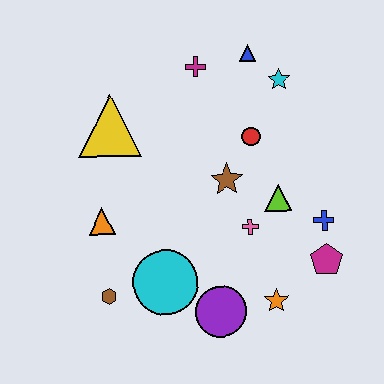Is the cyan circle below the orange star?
No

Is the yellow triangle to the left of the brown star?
Yes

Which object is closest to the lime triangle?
The pink cross is closest to the lime triangle.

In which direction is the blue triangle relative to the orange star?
The blue triangle is above the orange star.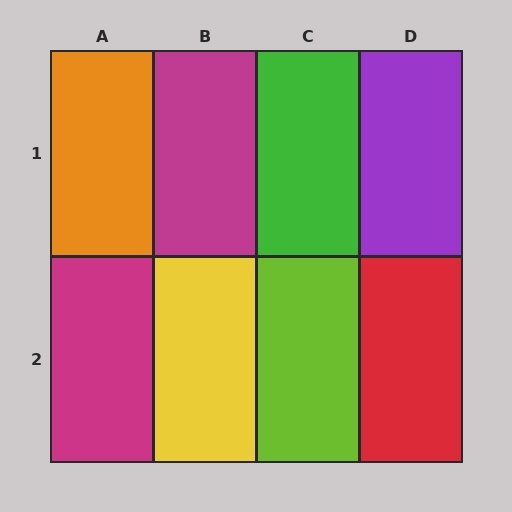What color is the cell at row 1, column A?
Orange.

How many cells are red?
1 cell is red.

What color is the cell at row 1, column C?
Green.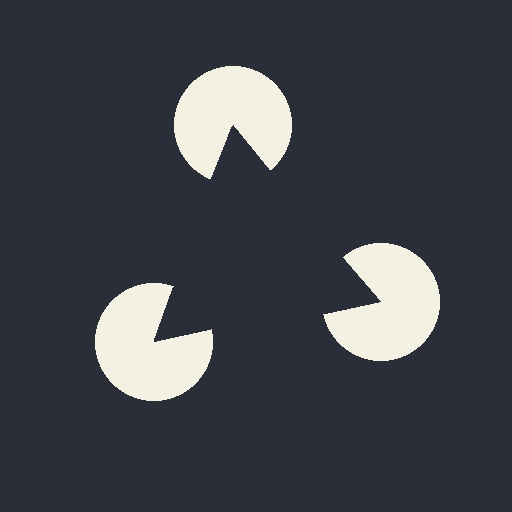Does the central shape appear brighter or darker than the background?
It typically appears slightly darker than the background, even though no actual brightness change is drawn.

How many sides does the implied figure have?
3 sides.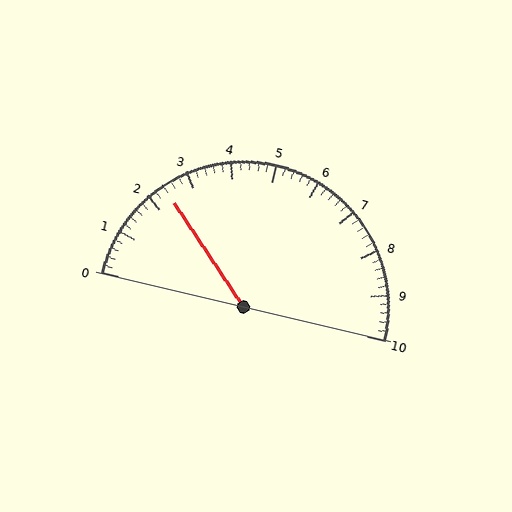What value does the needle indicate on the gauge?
The needle indicates approximately 2.4.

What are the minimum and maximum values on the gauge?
The gauge ranges from 0 to 10.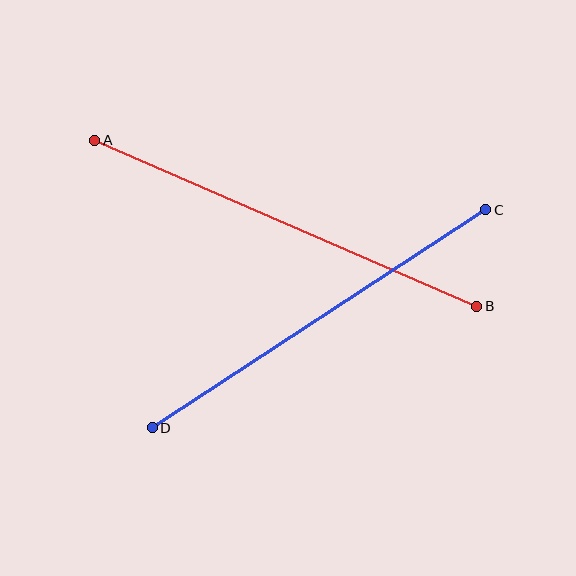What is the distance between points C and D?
The distance is approximately 398 pixels.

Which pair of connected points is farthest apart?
Points A and B are farthest apart.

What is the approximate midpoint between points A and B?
The midpoint is at approximately (286, 223) pixels.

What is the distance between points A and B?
The distance is approximately 417 pixels.